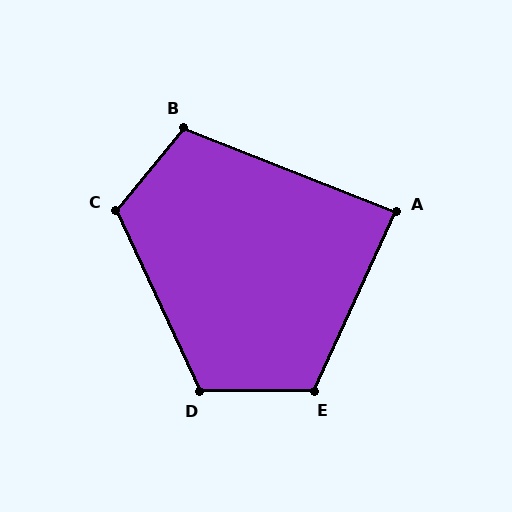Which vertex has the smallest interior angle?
A, at approximately 87 degrees.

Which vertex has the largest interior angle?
C, at approximately 116 degrees.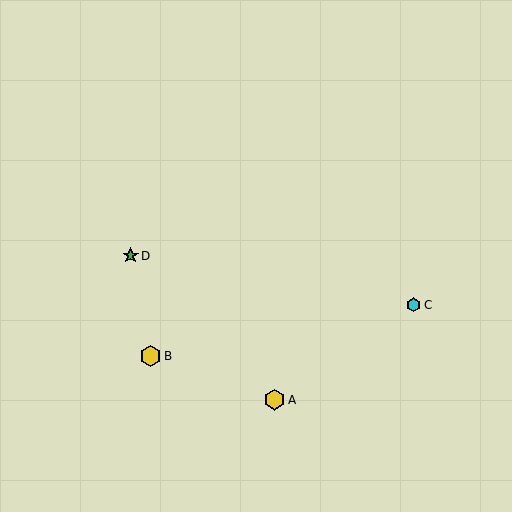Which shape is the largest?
The yellow hexagon (labeled A) is the largest.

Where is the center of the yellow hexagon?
The center of the yellow hexagon is at (151, 356).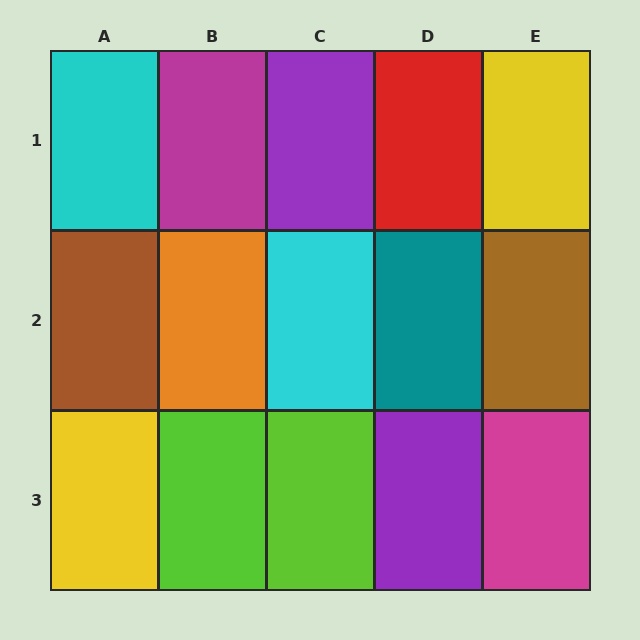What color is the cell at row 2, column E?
Brown.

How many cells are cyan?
2 cells are cyan.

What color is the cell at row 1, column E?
Yellow.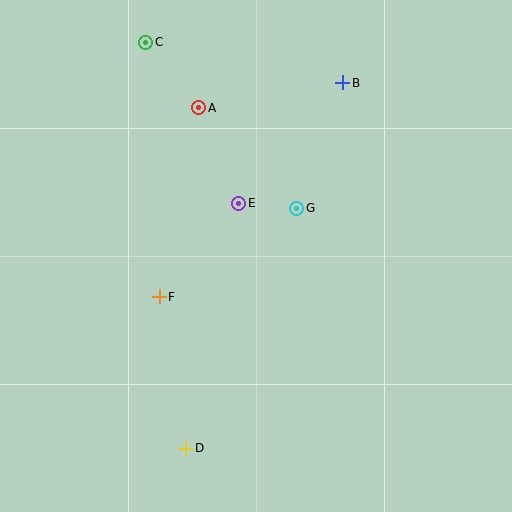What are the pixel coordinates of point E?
Point E is at (239, 203).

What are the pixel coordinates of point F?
Point F is at (159, 297).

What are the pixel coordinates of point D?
Point D is at (186, 448).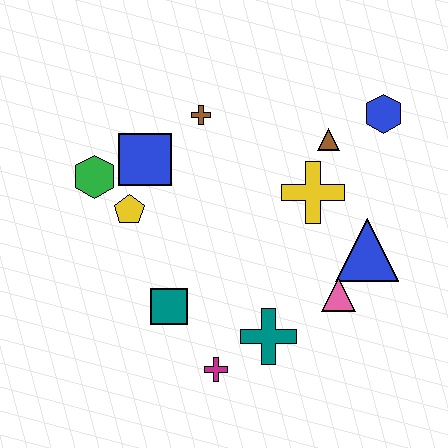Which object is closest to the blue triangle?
The pink triangle is closest to the blue triangle.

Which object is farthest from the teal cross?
The blue hexagon is farthest from the teal cross.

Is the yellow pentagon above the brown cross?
No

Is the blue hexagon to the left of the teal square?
No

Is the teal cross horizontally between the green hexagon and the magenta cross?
No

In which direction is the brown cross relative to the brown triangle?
The brown cross is to the left of the brown triangle.